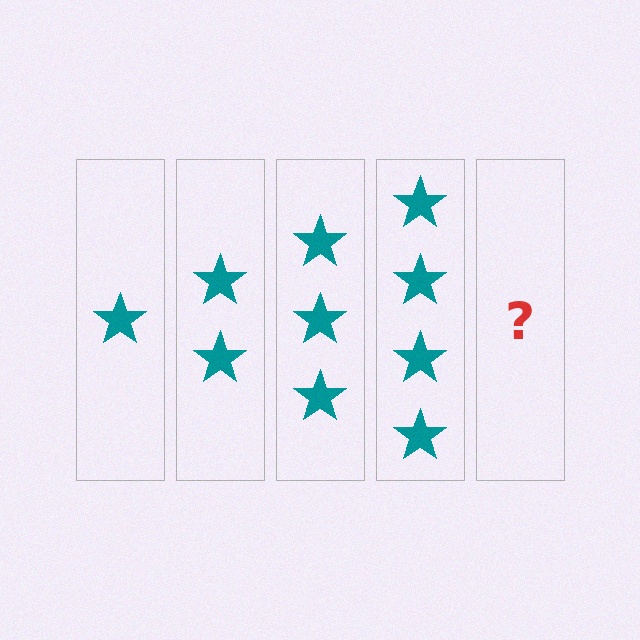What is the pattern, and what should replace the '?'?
The pattern is that each step adds one more star. The '?' should be 5 stars.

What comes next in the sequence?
The next element should be 5 stars.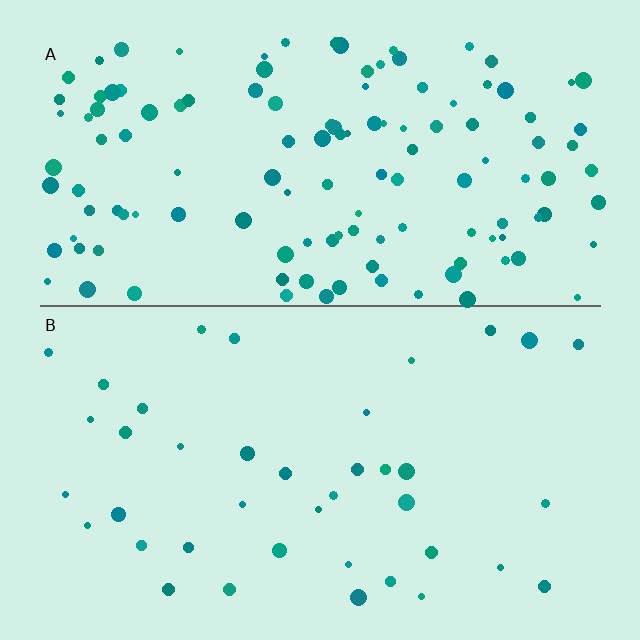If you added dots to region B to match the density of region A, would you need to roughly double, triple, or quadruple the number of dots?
Approximately triple.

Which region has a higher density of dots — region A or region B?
A (the top).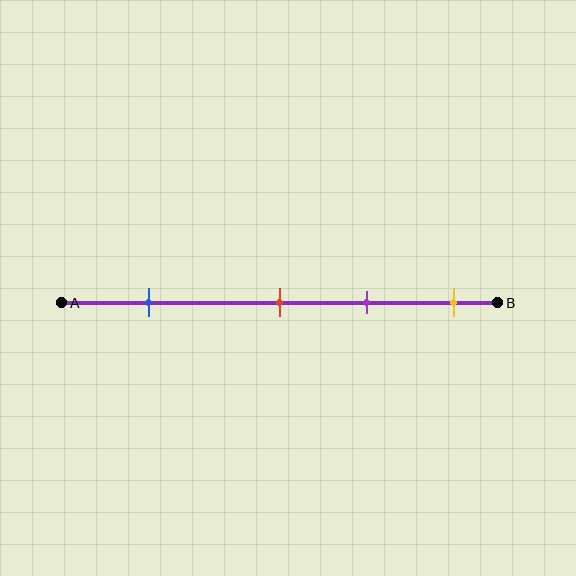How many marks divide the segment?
There are 4 marks dividing the segment.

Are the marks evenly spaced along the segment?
No, the marks are not evenly spaced.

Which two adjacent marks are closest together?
The red and purple marks are the closest adjacent pair.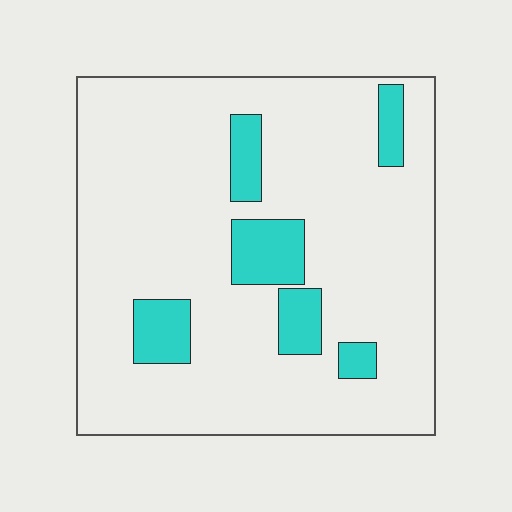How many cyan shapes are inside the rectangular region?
6.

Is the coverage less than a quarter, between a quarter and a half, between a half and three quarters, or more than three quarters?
Less than a quarter.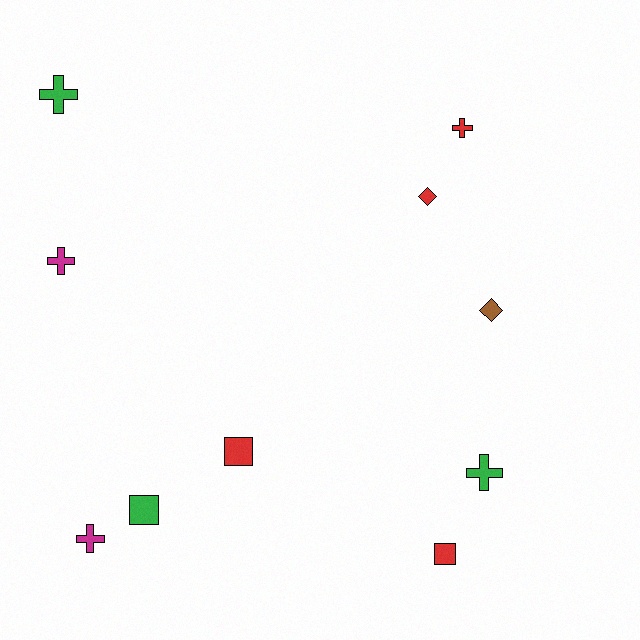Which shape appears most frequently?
Cross, with 5 objects.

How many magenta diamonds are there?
There are no magenta diamonds.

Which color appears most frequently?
Red, with 4 objects.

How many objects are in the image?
There are 10 objects.